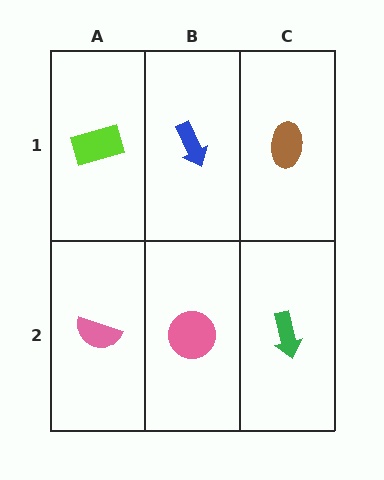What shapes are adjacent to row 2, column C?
A brown ellipse (row 1, column C), a pink circle (row 2, column B).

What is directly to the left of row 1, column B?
A lime rectangle.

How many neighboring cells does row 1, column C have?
2.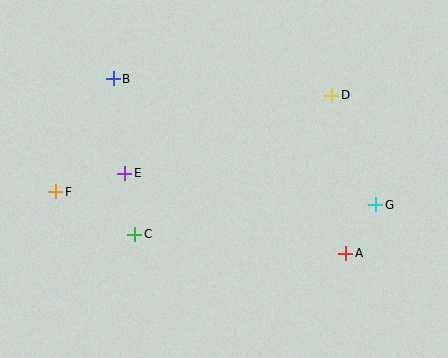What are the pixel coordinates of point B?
Point B is at (113, 79).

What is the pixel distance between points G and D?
The distance between G and D is 118 pixels.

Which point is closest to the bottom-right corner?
Point A is closest to the bottom-right corner.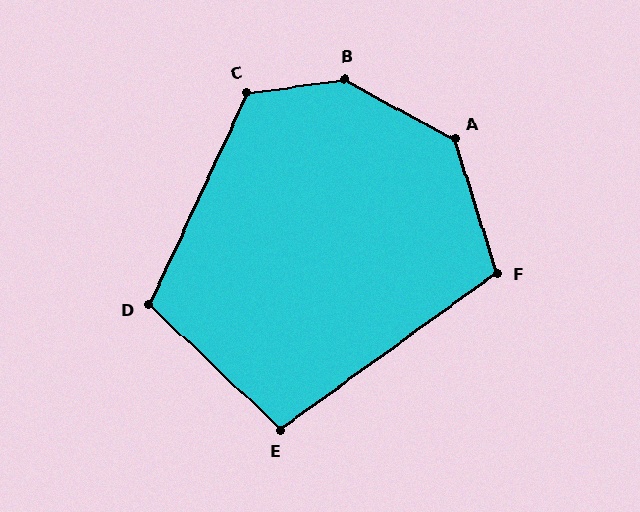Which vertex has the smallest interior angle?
E, at approximately 101 degrees.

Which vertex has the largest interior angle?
B, at approximately 143 degrees.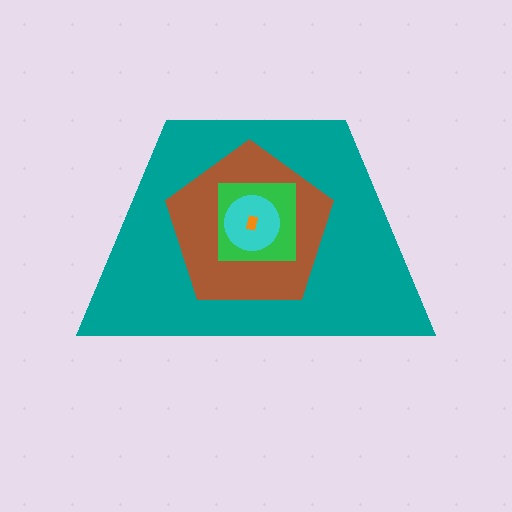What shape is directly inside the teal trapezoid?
The brown pentagon.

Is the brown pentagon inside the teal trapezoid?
Yes.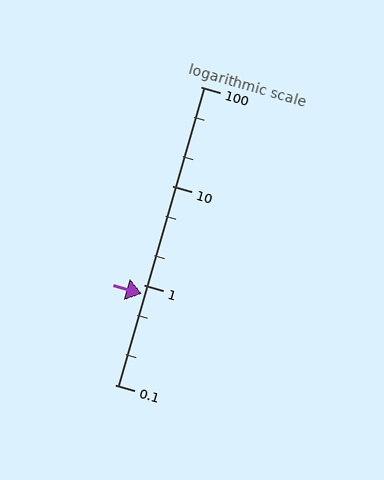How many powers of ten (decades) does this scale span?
The scale spans 3 decades, from 0.1 to 100.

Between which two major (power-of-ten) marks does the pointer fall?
The pointer is between 0.1 and 1.